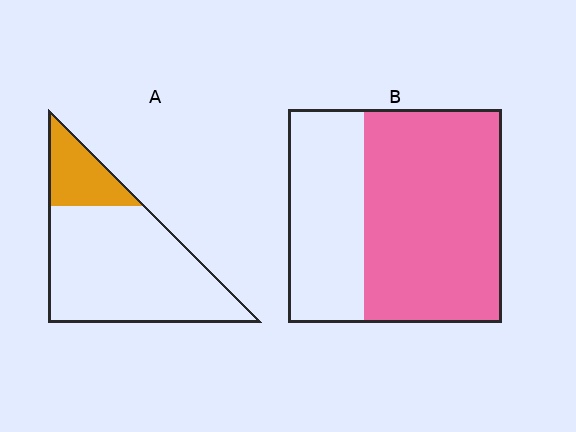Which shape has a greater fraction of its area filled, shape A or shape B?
Shape B.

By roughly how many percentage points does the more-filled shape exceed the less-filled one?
By roughly 45 percentage points (B over A).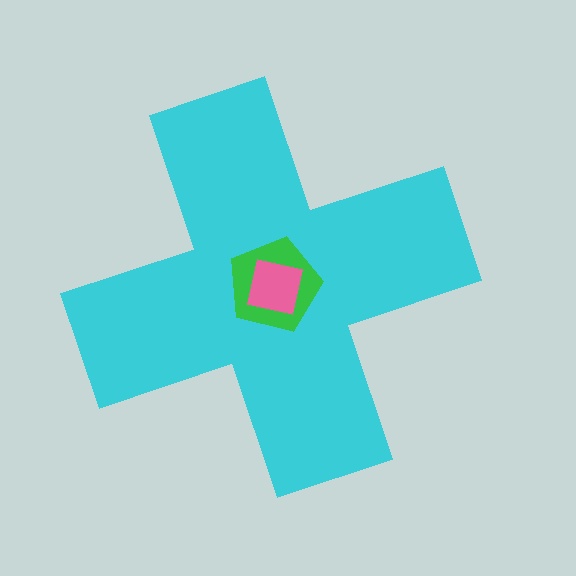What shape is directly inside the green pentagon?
The pink square.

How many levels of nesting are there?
3.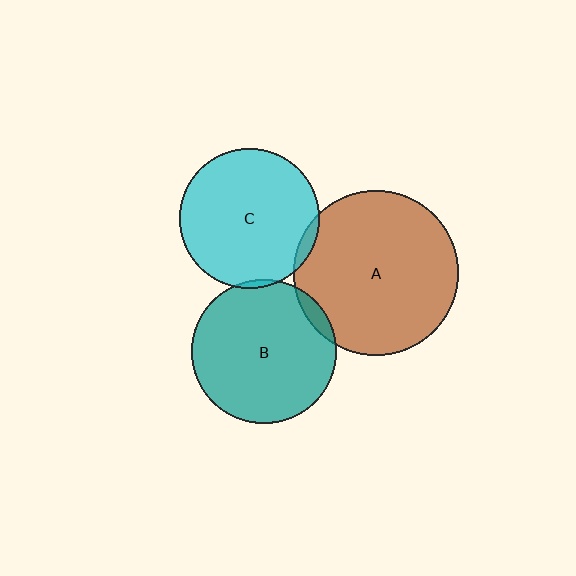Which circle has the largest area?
Circle A (brown).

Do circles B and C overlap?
Yes.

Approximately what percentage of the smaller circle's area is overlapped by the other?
Approximately 5%.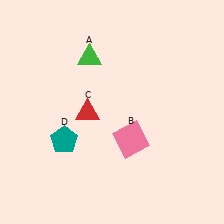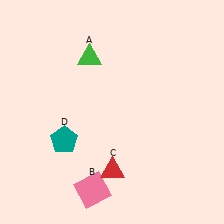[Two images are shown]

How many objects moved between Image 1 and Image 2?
2 objects moved between the two images.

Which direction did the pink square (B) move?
The pink square (B) moved down.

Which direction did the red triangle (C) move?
The red triangle (C) moved down.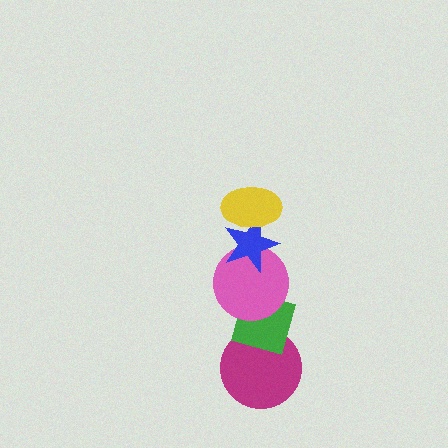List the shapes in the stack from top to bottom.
From top to bottom: the yellow ellipse, the blue star, the pink circle, the green diamond, the magenta circle.